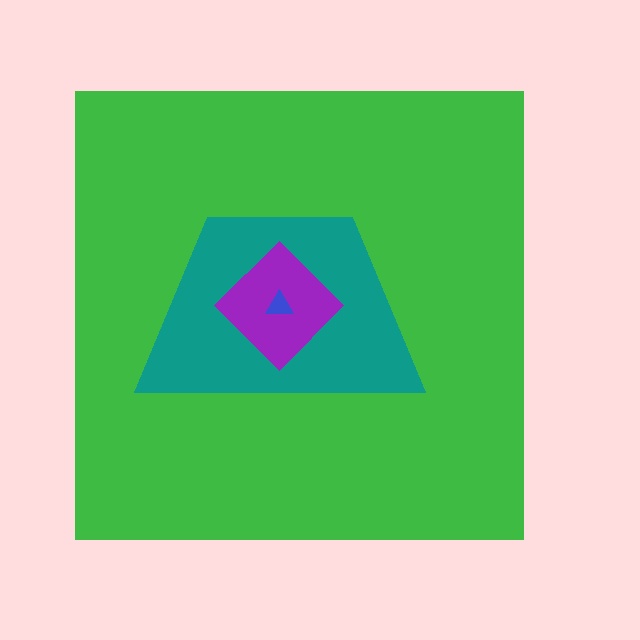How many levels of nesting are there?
4.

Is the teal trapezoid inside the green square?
Yes.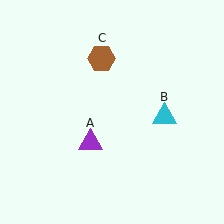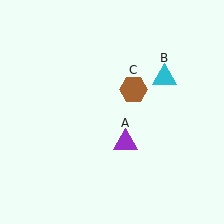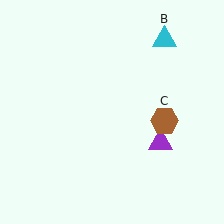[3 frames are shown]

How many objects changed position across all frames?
3 objects changed position: purple triangle (object A), cyan triangle (object B), brown hexagon (object C).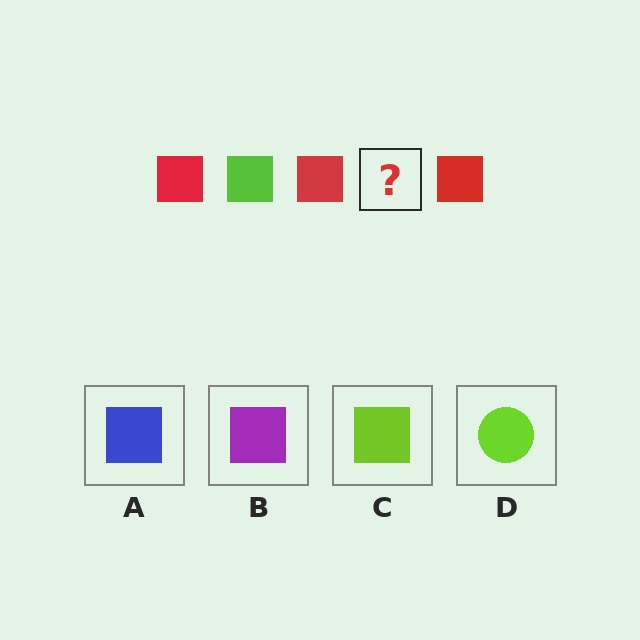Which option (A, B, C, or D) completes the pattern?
C.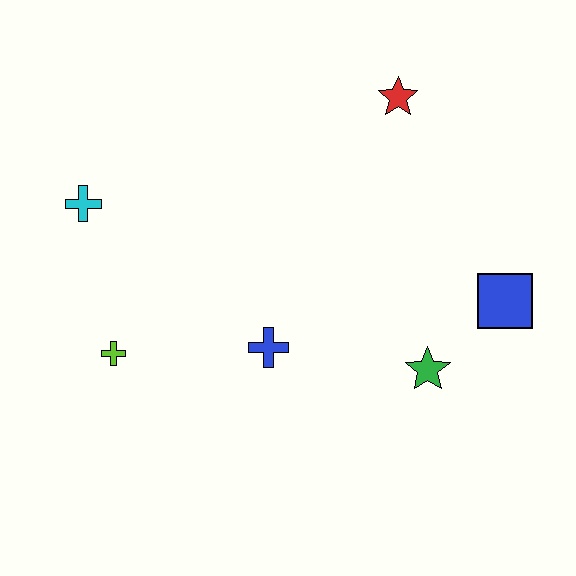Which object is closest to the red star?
The blue square is closest to the red star.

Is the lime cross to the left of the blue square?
Yes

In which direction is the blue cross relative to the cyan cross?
The blue cross is to the right of the cyan cross.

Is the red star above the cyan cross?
Yes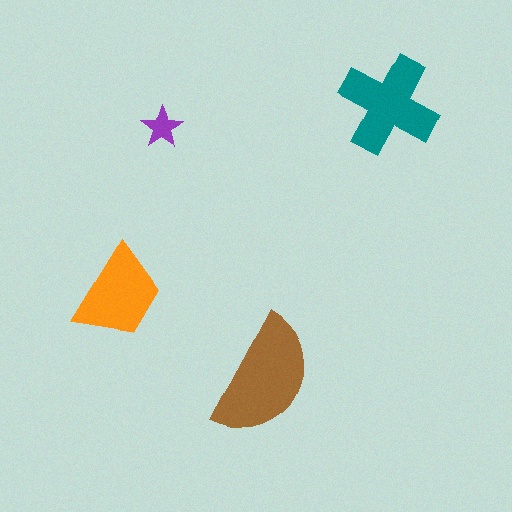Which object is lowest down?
The brown semicircle is bottommost.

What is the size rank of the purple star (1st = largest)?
4th.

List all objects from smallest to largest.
The purple star, the orange trapezoid, the teal cross, the brown semicircle.